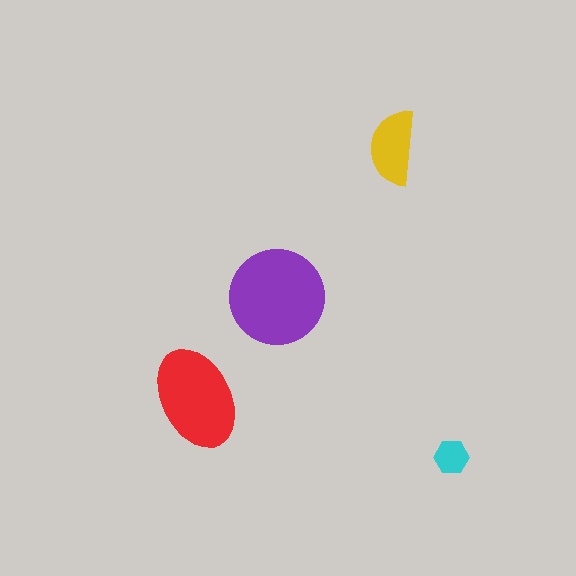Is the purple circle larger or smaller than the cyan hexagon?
Larger.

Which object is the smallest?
The cyan hexagon.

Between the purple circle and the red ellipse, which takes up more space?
The purple circle.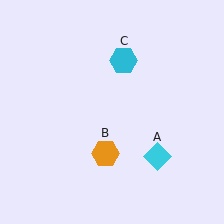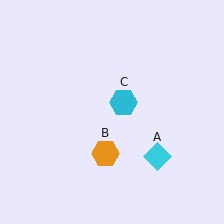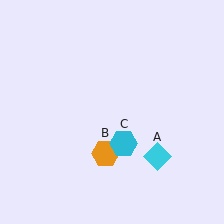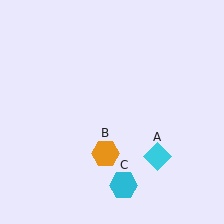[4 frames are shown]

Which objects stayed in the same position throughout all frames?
Cyan diamond (object A) and orange hexagon (object B) remained stationary.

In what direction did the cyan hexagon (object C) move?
The cyan hexagon (object C) moved down.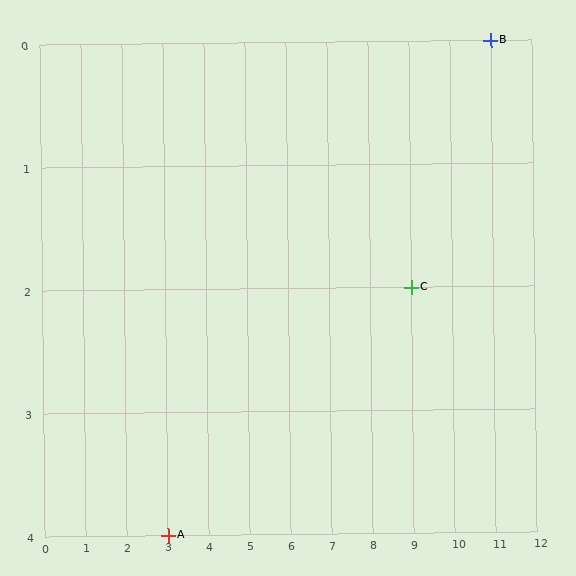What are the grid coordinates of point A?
Point A is at grid coordinates (3, 4).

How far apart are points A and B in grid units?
Points A and B are 8 columns and 4 rows apart (about 8.9 grid units diagonally).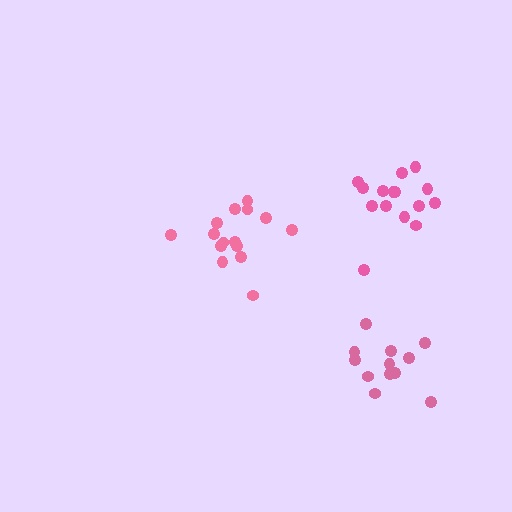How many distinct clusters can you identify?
There are 3 distinct clusters.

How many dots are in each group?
Group 1: 15 dots, Group 2: 15 dots, Group 3: 12 dots (42 total).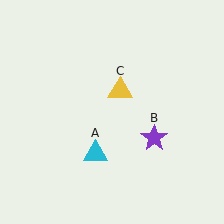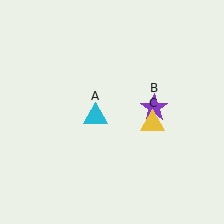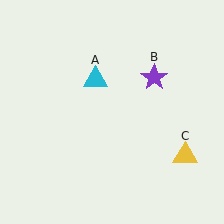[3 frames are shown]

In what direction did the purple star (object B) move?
The purple star (object B) moved up.